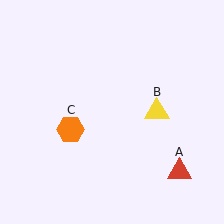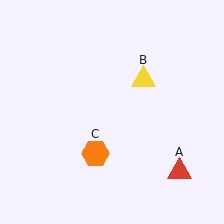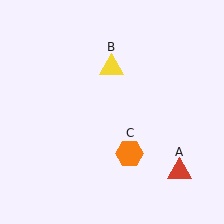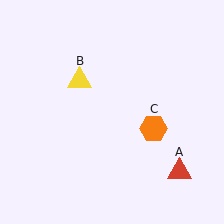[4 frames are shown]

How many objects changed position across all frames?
2 objects changed position: yellow triangle (object B), orange hexagon (object C).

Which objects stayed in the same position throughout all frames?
Red triangle (object A) remained stationary.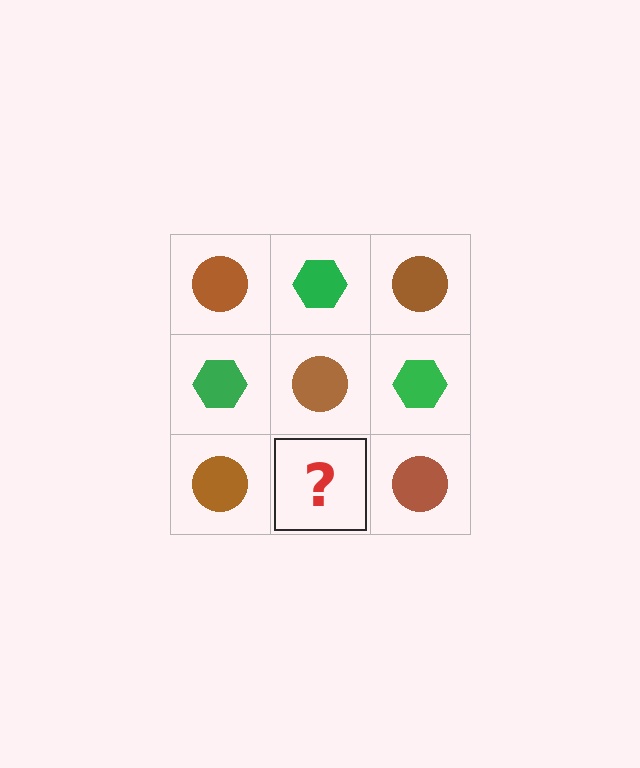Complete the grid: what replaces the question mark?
The question mark should be replaced with a green hexagon.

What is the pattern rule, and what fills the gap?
The rule is that it alternates brown circle and green hexagon in a checkerboard pattern. The gap should be filled with a green hexagon.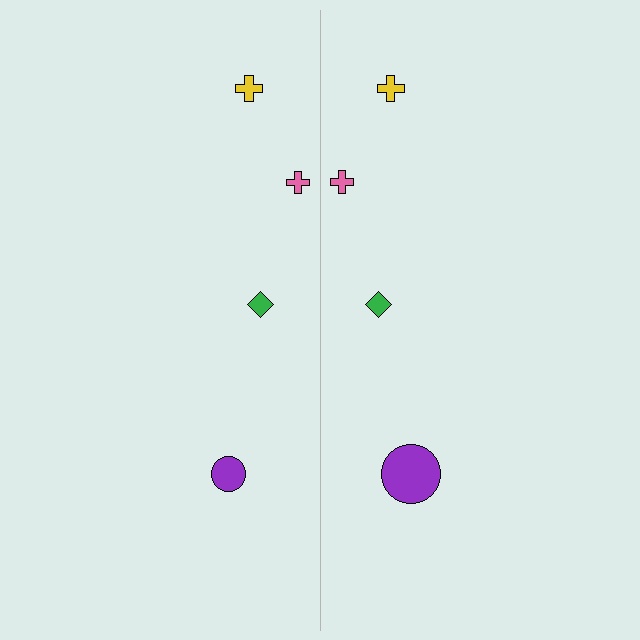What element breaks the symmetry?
The purple circle on the right side has a different size than its mirror counterpart.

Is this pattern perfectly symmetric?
No, the pattern is not perfectly symmetric. The purple circle on the right side has a different size than its mirror counterpart.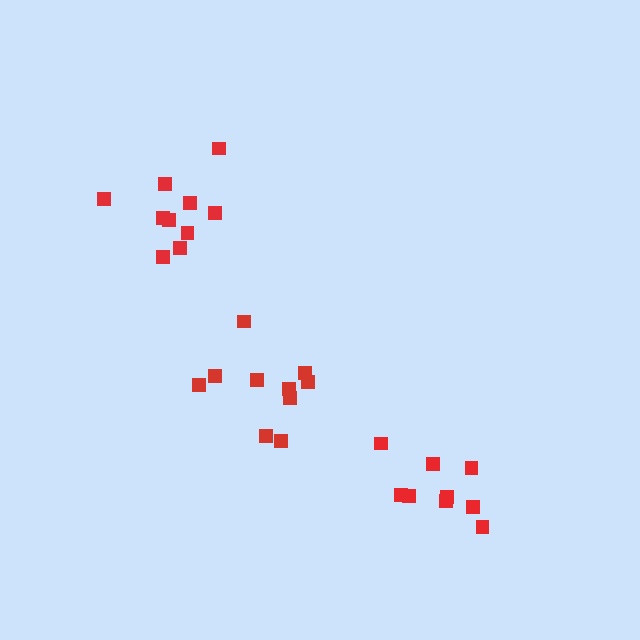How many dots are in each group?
Group 1: 10 dots, Group 2: 11 dots, Group 3: 9 dots (30 total).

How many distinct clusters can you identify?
There are 3 distinct clusters.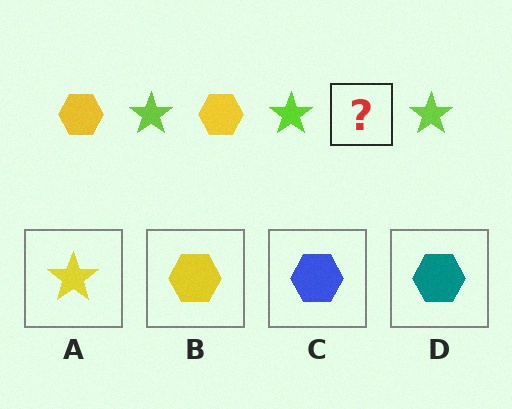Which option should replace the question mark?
Option B.